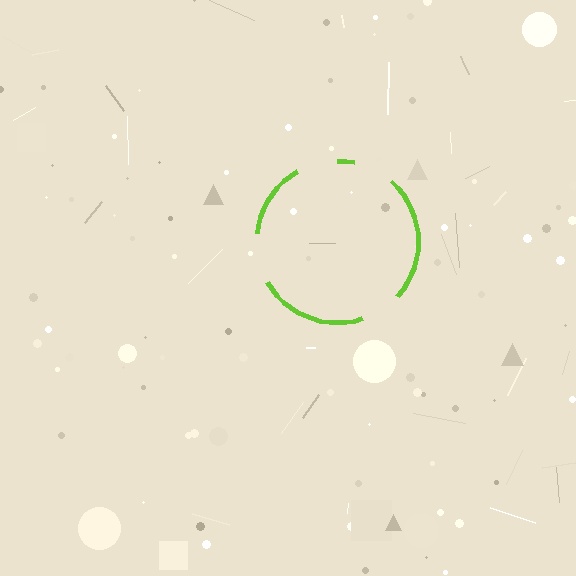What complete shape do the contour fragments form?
The contour fragments form a circle.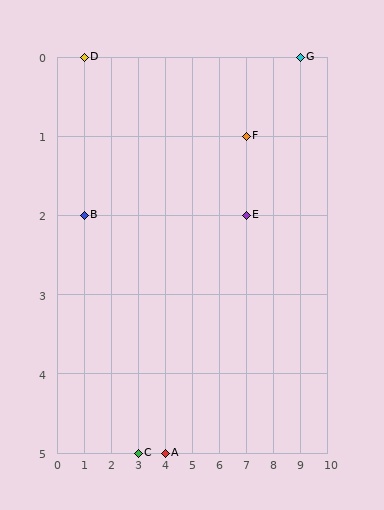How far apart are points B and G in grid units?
Points B and G are 8 columns and 2 rows apart (about 8.2 grid units diagonally).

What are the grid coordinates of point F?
Point F is at grid coordinates (7, 1).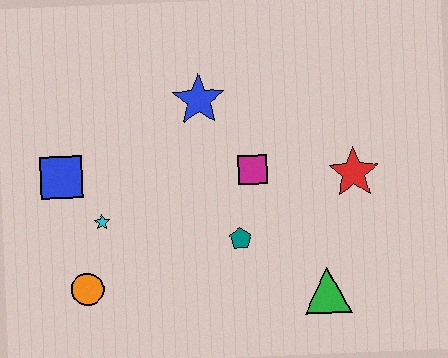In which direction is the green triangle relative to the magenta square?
The green triangle is below the magenta square.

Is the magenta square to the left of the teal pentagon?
No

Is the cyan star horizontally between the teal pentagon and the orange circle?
Yes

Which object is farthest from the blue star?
The green triangle is farthest from the blue star.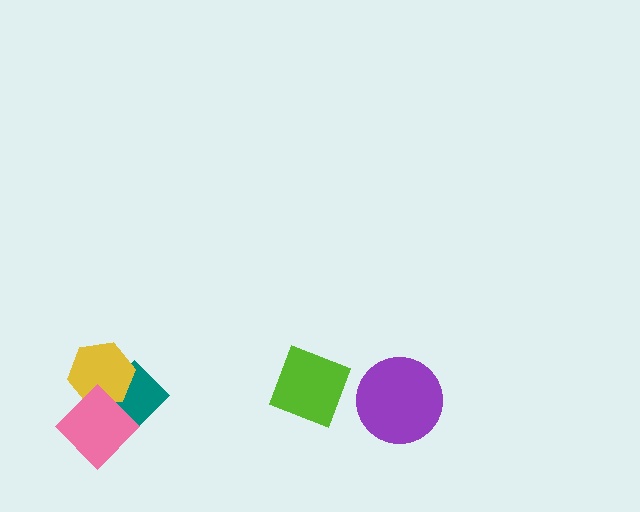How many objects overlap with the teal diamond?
2 objects overlap with the teal diamond.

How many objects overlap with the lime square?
0 objects overlap with the lime square.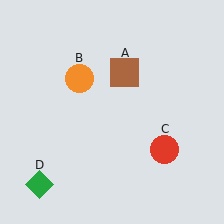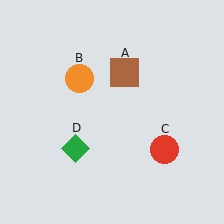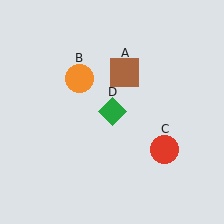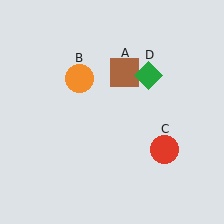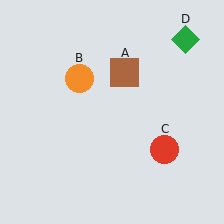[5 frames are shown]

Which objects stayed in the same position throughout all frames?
Brown square (object A) and orange circle (object B) and red circle (object C) remained stationary.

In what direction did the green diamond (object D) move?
The green diamond (object D) moved up and to the right.